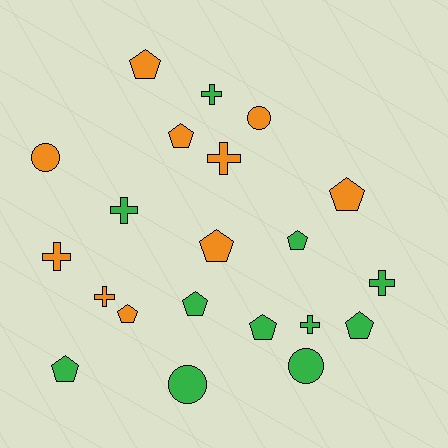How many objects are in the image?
There are 21 objects.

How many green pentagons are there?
There are 5 green pentagons.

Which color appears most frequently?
Green, with 11 objects.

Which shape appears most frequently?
Pentagon, with 10 objects.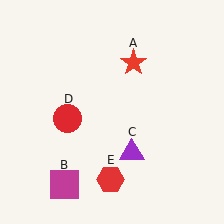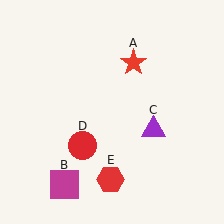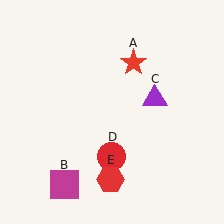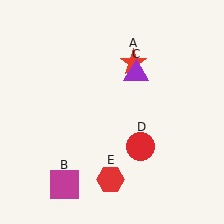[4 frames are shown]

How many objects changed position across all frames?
2 objects changed position: purple triangle (object C), red circle (object D).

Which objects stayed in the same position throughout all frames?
Red star (object A) and magenta square (object B) and red hexagon (object E) remained stationary.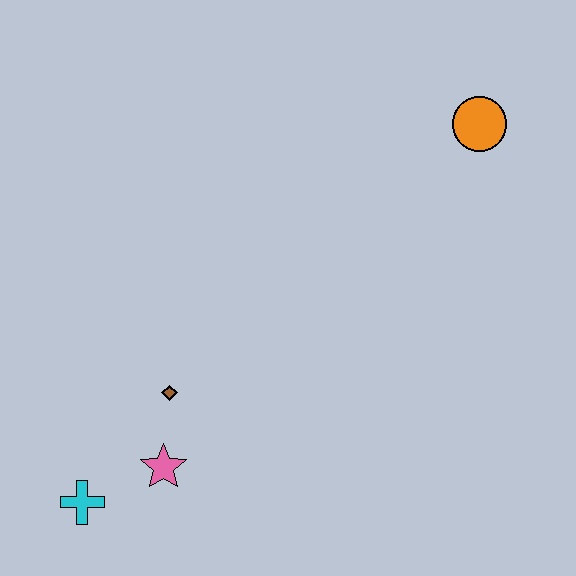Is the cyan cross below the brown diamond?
Yes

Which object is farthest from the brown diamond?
The orange circle is farthest from the brown diamond.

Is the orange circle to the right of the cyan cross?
Yes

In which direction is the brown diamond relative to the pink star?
The brown diamond is above the pink star.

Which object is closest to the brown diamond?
The pink star is closest to the brown diamond.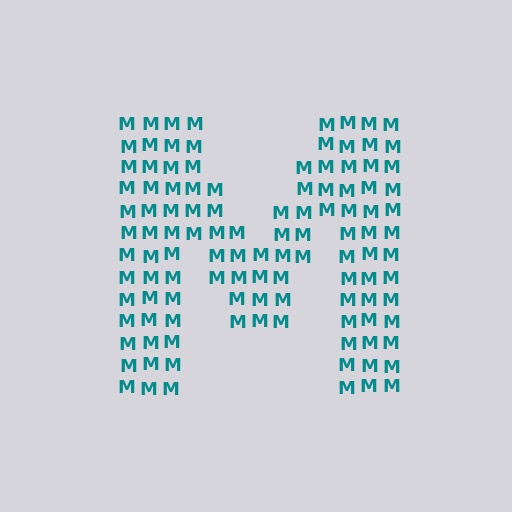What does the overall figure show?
The overall figure shows the letter M.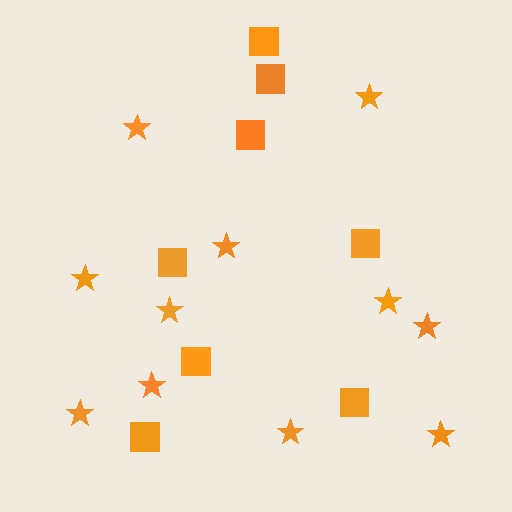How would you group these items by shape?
There are 2 groups: one group of squares (8) and one group of stars (11).